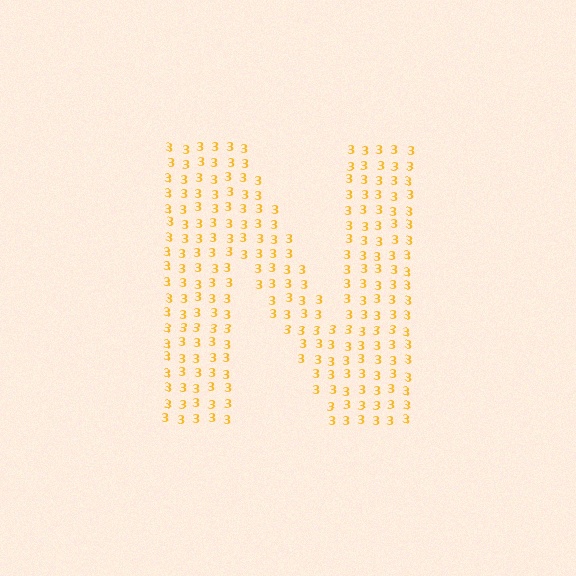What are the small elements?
The small elements are digit 3's.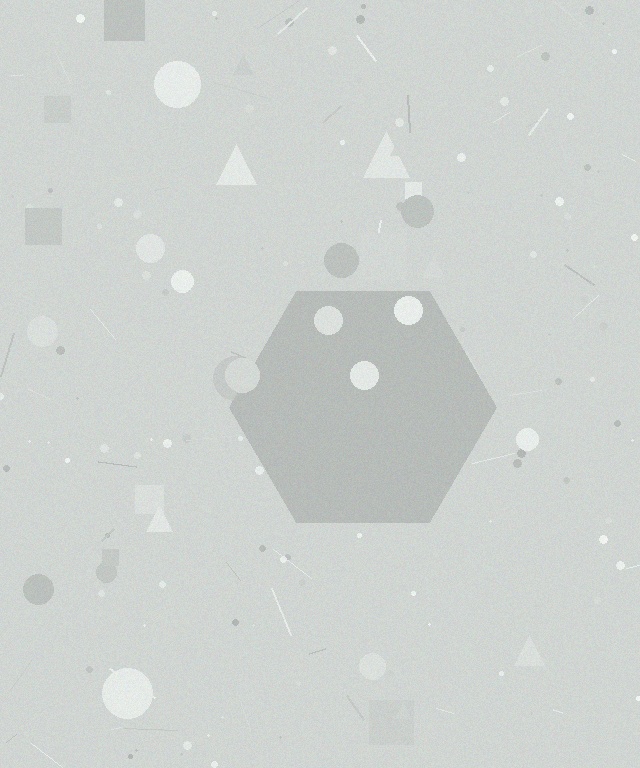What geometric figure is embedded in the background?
A hexagon is embedded in the background.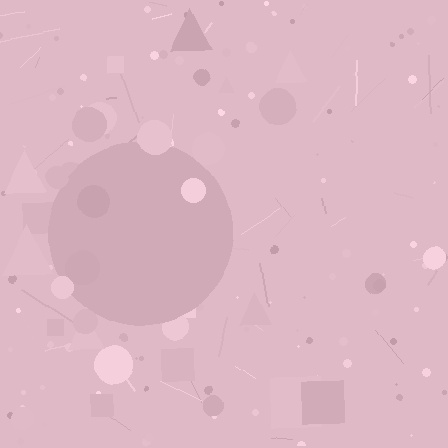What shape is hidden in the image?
A circle is hidden in the image.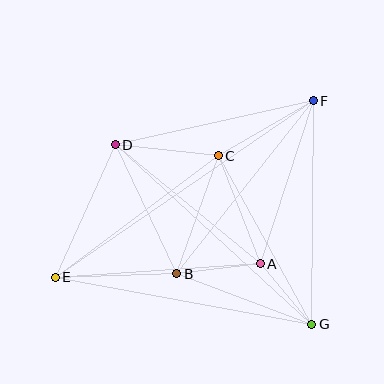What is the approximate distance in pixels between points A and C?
The distance between A and C is approximately 116 pixels.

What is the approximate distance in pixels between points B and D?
The distance between B and D is approximately 143 pixels.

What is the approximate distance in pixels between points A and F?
The distance between A and F is approximately 171 pixels.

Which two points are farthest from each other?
Points E and F are farthest from each other.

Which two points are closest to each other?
Points A and G are closest to each other.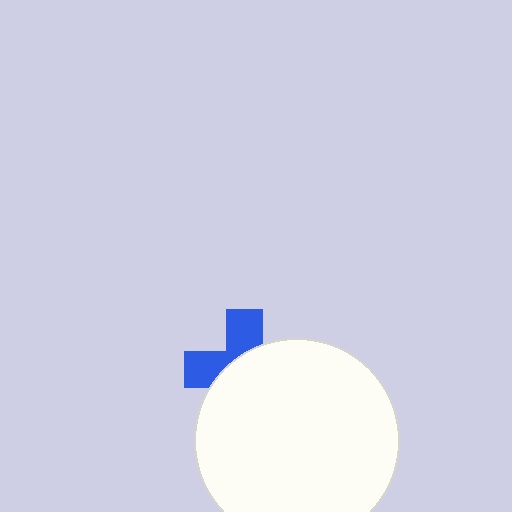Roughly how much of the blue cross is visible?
A small part of it is visible (roughly 39%).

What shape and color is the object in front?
The object in front is a white circle.